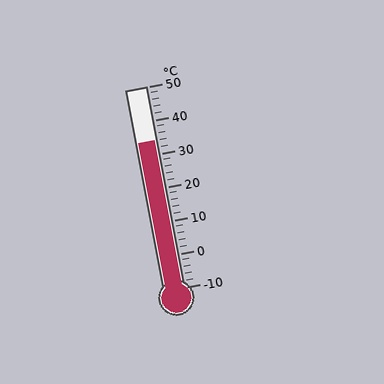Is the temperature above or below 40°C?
The temperature is below 40°C.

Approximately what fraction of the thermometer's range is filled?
The thermometer is filled to approximately 75% of its range.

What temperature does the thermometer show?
The thermometer shows approximately 34°C.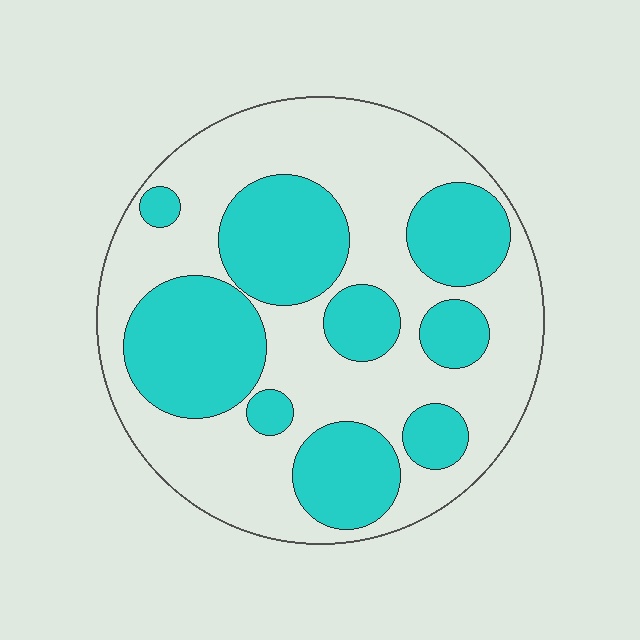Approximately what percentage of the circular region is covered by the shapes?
Approximately 40%.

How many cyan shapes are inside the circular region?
9.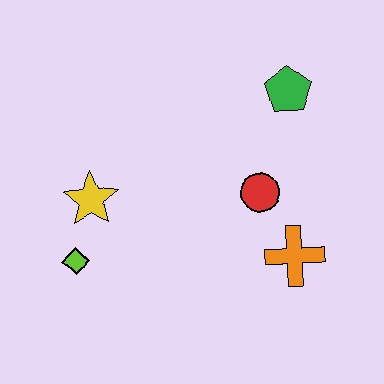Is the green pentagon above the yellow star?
Yes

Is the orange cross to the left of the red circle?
No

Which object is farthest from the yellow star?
The green pentagon is farthest from the yellow star.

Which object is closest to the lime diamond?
The yellow star is closest to the lime diamond.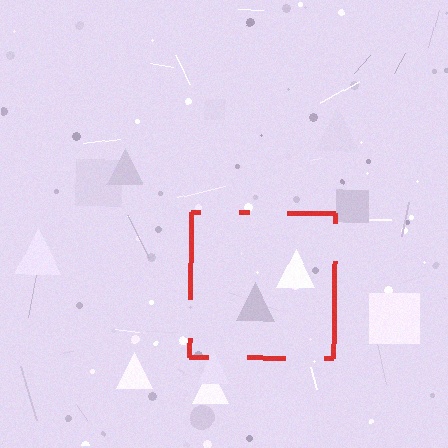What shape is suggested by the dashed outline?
The dashed outline suggests a square.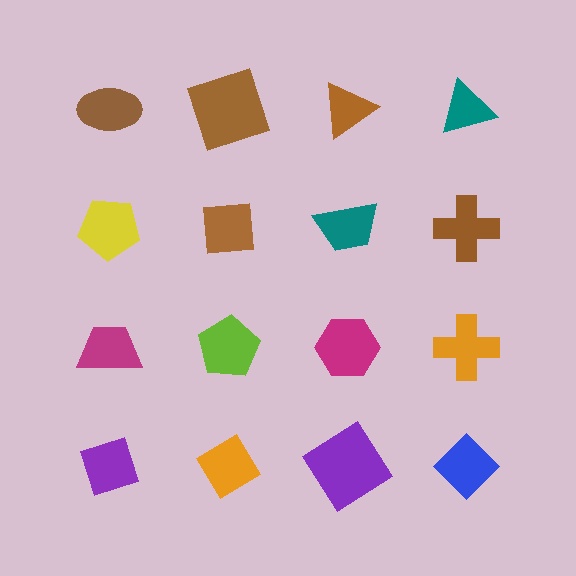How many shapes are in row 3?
4 shapes.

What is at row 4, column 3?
A purple diamond.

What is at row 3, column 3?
A magenta hexagon.